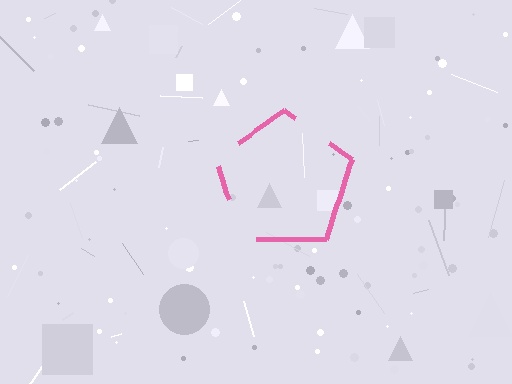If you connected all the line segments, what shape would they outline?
They would outline a pentagon.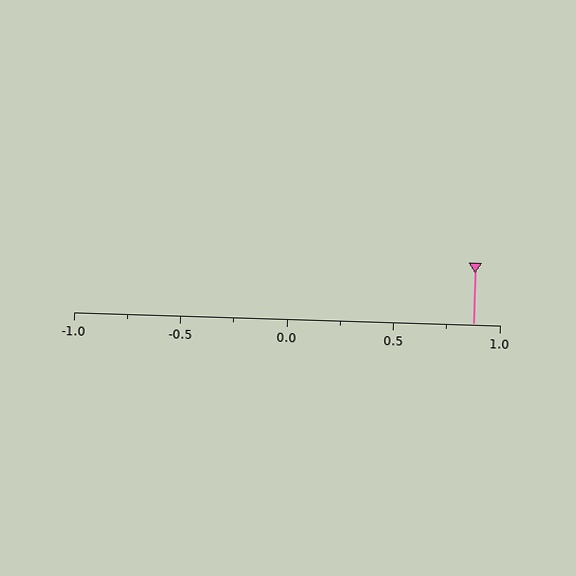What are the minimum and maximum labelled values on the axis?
The axis runs from -1.0 to 1.0.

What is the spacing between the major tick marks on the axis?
The major ticks are spaced 0.5 apart.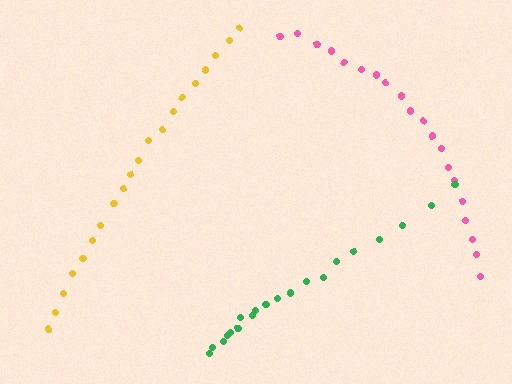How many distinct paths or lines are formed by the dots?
There are 3 distinct paths.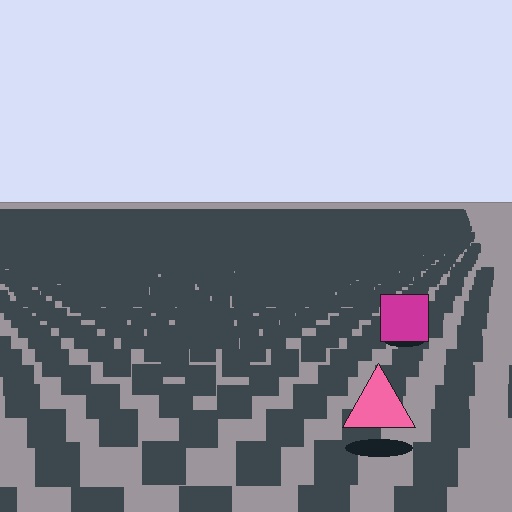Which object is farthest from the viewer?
The magenta square is farthest from the viewer. It appears smaller and the ground texture around it is denser.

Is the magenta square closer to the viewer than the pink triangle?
No. The pink triangle is closer — you can tell from the texture gradient: the ground texture is coarser near it.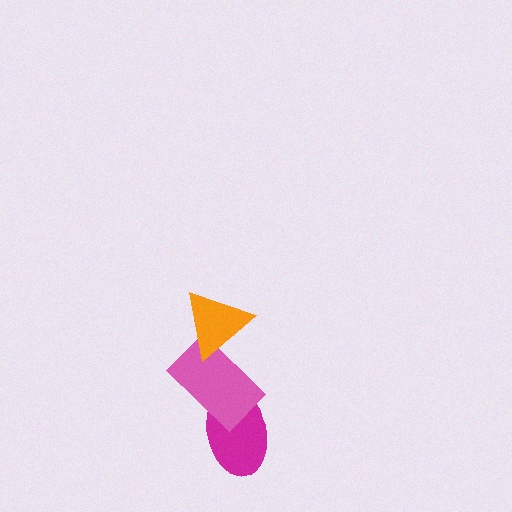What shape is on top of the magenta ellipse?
The pink rectangle is on top of the magenta ellipse.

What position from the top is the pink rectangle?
The pink rectangle is 2nd from the top.